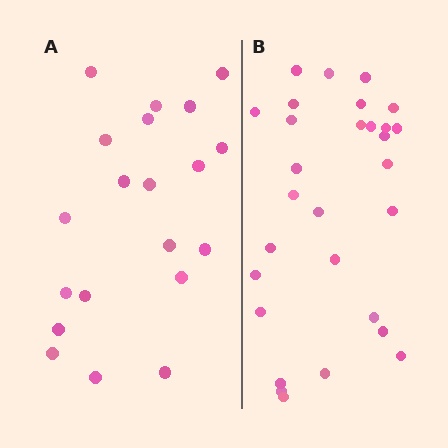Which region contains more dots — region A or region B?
Region B (the right region) has more dots.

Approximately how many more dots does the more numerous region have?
Region B has roughly 8 or so more dots than region A.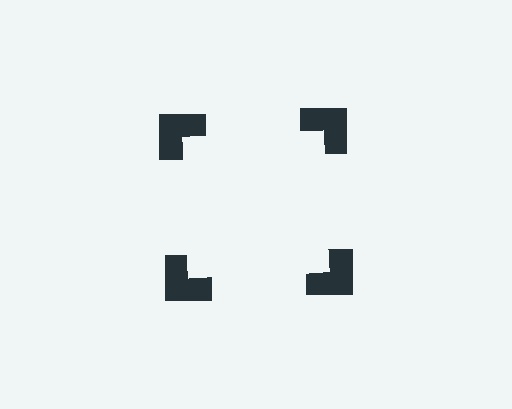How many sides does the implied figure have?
4 sides.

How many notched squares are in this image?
There are 4 — one at each vertex of the illusory square.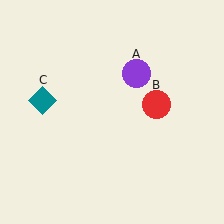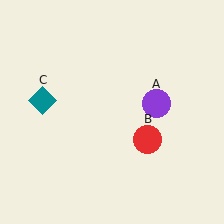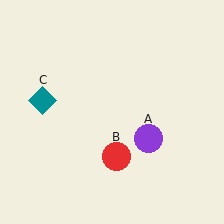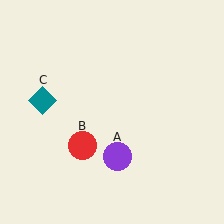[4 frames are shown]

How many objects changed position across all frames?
2 objects changed position: purple circle (object A), red circle (object B).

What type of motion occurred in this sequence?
The purple circle (object A), red circle (object B) rotated clockwise around the center of the scene.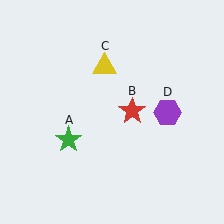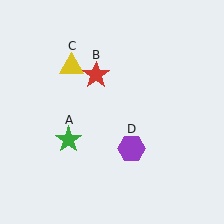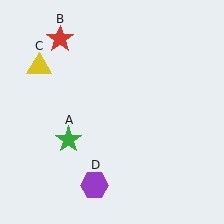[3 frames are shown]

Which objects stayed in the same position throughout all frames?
Green star (object A) remained stationary.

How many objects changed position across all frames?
3 objects changed position: red star (object B), yellow triangle (object C), purple hexagon (object D).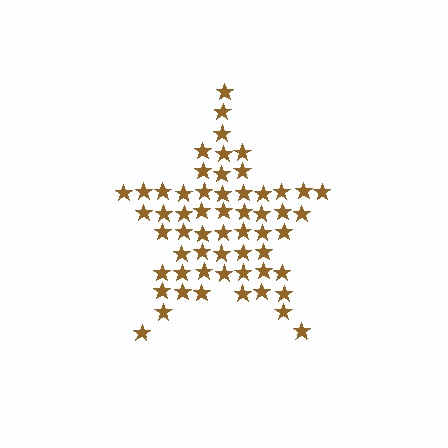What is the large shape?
The large shape is a star.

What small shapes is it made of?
It is made of small stars.